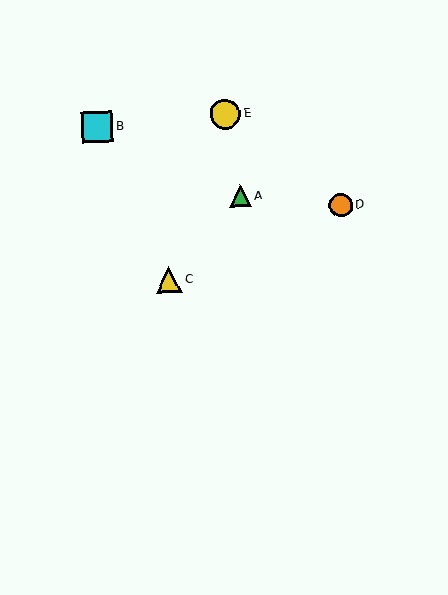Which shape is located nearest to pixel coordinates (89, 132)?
The cyan square (labeled B) at (97, 127) is nearest to that location.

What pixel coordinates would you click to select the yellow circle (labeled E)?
Click at (225, 114) to select the yellow circle E.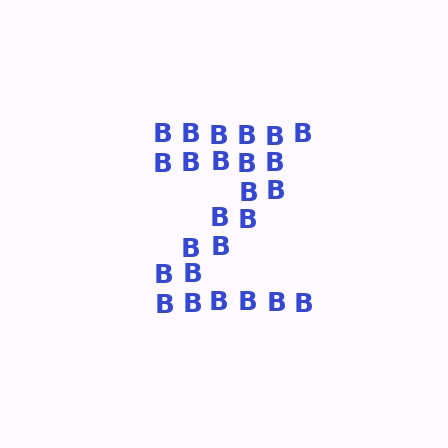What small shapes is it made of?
It is made of small letter B's.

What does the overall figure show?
The overall figure shows the letter Z.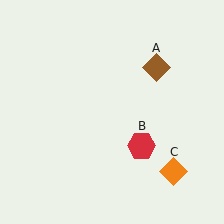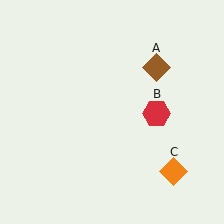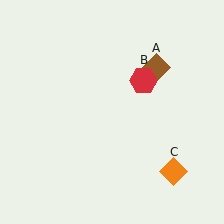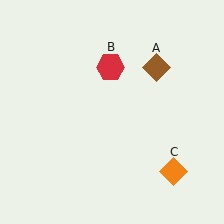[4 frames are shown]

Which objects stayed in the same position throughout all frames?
Brown diamond (object A) and orange diamond (object C) remained stationary.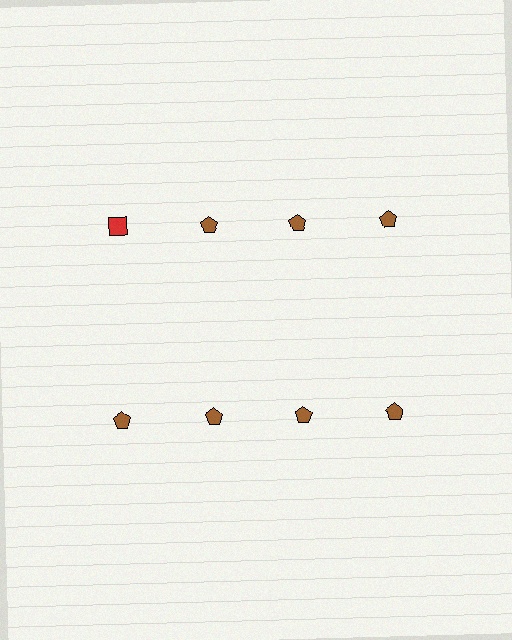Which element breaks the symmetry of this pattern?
The red square in the top row, leftmost column breaks the symmetry. All other shapes are brown pentagons.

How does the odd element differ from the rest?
It differs in both color (red instead of brown) and shape (square instead of pentagon).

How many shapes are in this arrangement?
There are 8 shapes arranged in a grid pattern.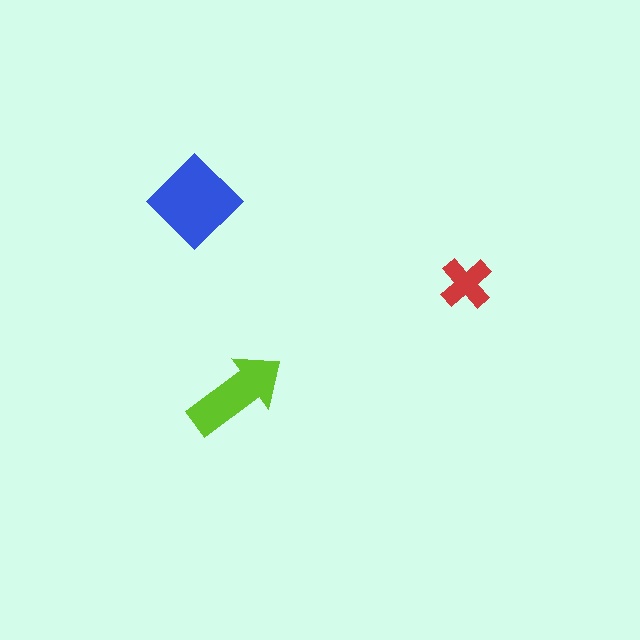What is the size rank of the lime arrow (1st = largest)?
2nd.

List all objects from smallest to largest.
The red cross, the lime arrow, the blue diamond.